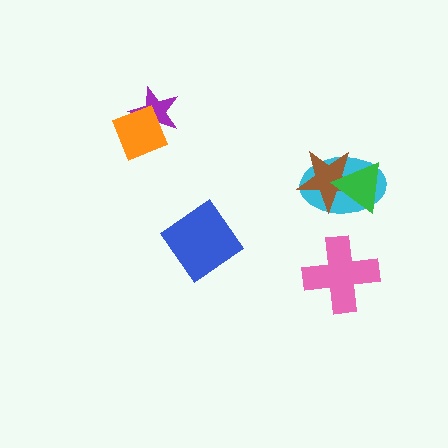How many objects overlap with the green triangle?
2 objects overlap with the green triangle.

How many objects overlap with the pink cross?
0 objects overlap with the pink cross.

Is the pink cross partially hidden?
No, no other shape covers it.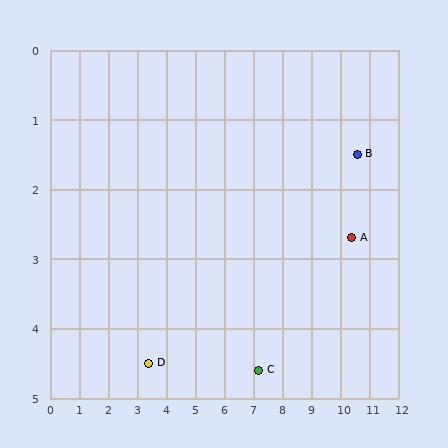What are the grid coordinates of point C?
Point C is at approximately (7.2, 4.6).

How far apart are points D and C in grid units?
Points D and C are about 3.8 grid units apart.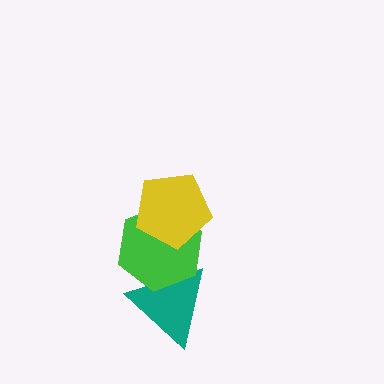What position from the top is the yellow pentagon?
The yellow pentagon is 1st from the top.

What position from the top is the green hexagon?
The green hexagon is 2nd from the top.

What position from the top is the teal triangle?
The teal triangle is 3rd from the top.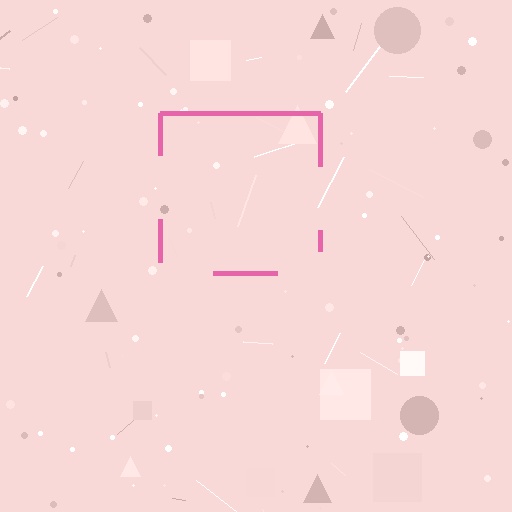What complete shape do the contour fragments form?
The contour fragments form a square.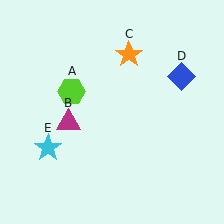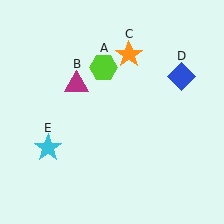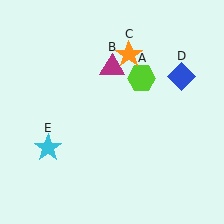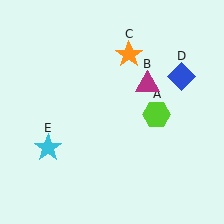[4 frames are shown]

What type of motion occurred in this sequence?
The lime hexagon (object A), magenta triangle (object B) rotated clockwise around the center of the scene.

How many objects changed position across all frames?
2 objects changed position: lime hexagon (object A), magenta triangle (object B).